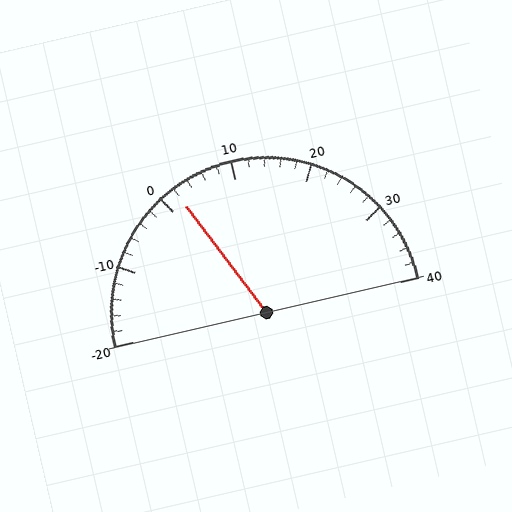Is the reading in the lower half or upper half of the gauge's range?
The reading is in the lower half of the range (-20 to 40).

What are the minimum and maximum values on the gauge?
The gauge ranges from -20 to 40.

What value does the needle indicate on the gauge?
The needle indicates approximately 2.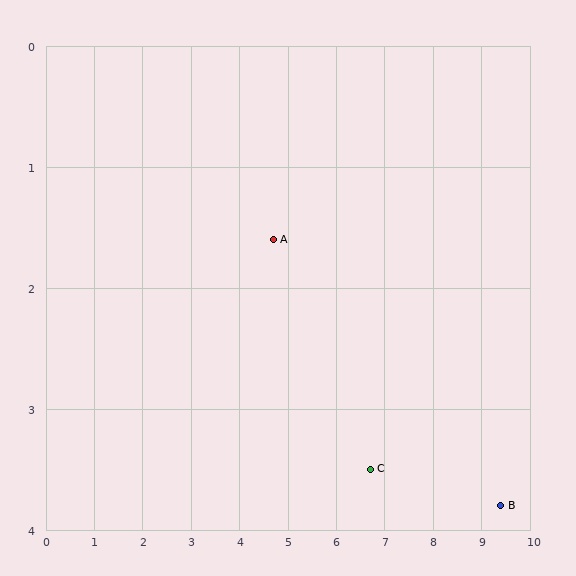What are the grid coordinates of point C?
Point C is at approximately (6.7, 3.5).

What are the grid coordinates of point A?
Point A is at approximately (4.7, 1.6).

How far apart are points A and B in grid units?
Points A and B are about 5.2 grid units apart.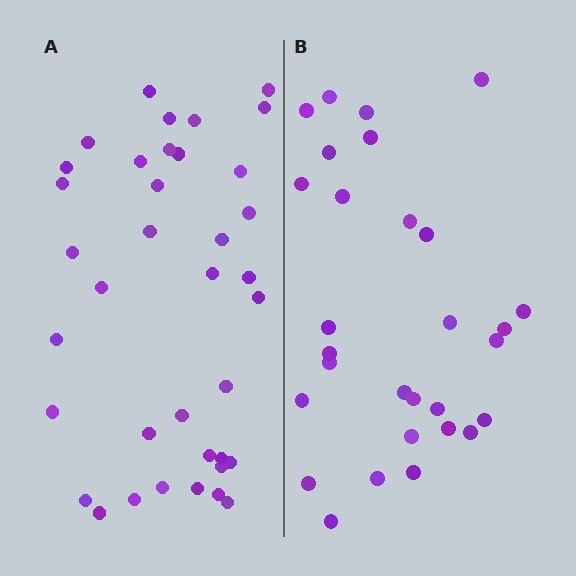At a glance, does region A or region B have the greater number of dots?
Region A (the left region) has more dots.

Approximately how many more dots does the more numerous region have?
Region A has roughly 8 or so more dots than region B.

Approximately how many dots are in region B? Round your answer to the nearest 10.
About 30 dots. (The exact count is 29, which rounds to 30.)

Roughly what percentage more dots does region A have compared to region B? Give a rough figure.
About 30% more.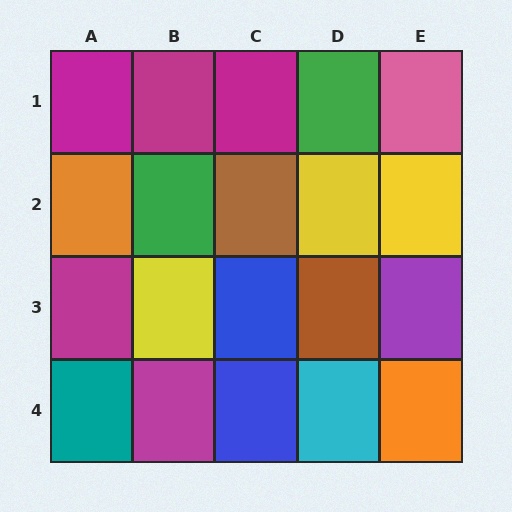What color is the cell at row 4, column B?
Magenta.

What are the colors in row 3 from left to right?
Magenta, yellow, blue, brown, purple.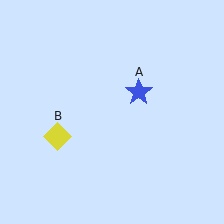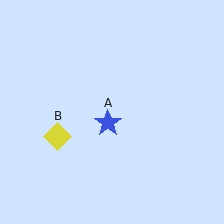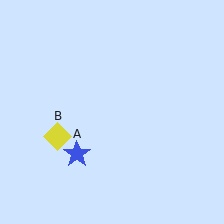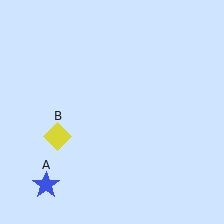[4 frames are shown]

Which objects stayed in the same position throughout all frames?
Yellow diamond (object B) remained stationary.